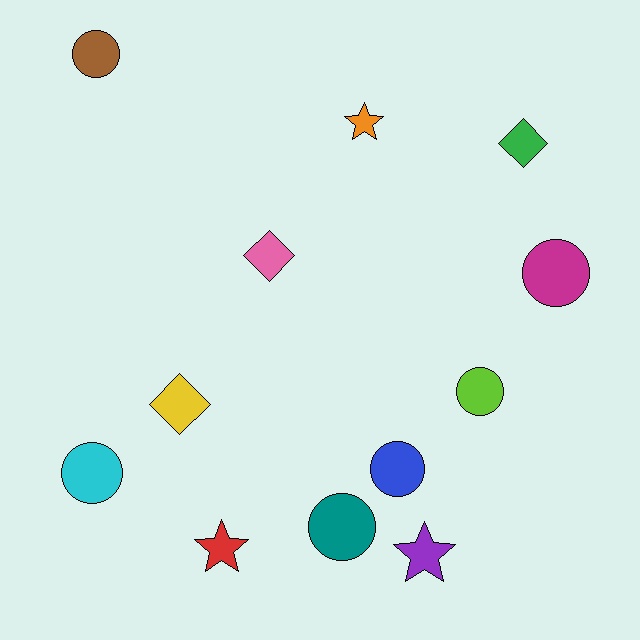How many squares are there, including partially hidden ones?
There are no squares.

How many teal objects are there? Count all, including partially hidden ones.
There is 1 teal object.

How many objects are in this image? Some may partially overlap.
There are 12 objects.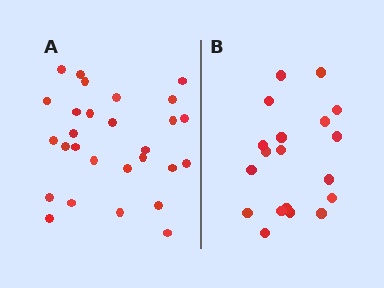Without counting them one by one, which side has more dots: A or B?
Region A (the left region) has more dots.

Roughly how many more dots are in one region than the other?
Region A has roughly 8 or so more dots than region B.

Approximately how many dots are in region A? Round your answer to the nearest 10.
About 30 dots. (The exact count is 28, which rounds to 30.)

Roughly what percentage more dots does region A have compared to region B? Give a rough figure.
About 45% more.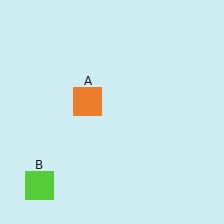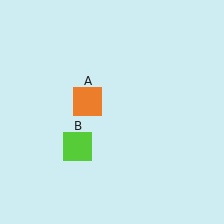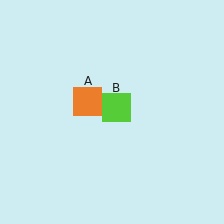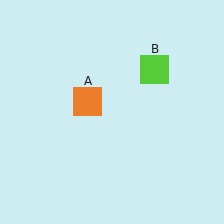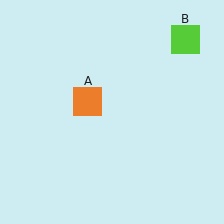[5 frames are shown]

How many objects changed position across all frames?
1 object changed position: lime square (object B).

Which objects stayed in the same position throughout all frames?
Orange square (object A) remained stationary.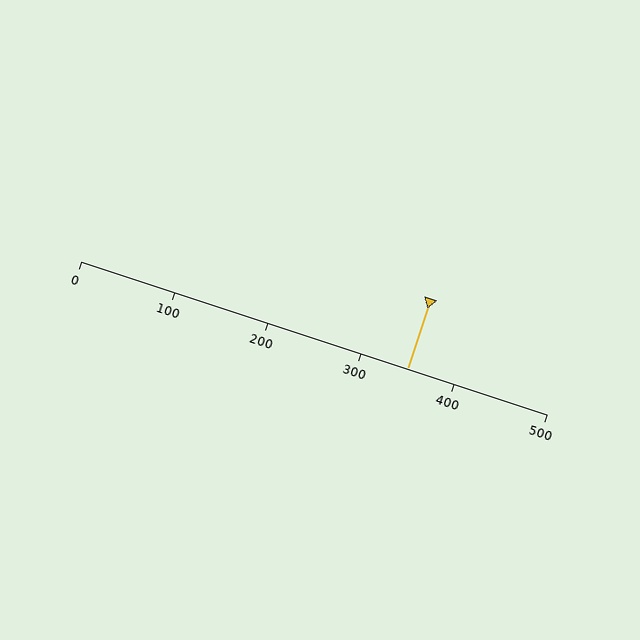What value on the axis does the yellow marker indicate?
The marker indicates approximately 350.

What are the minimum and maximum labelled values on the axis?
The axis runs from 0 to 500.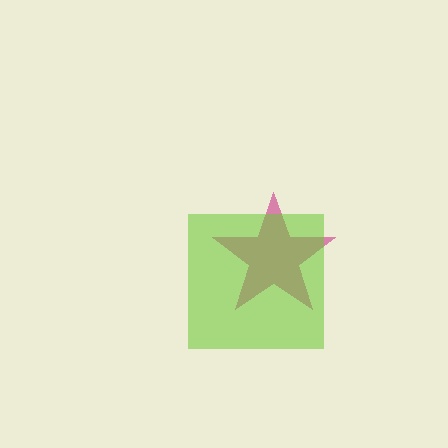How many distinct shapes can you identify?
There are 2 distinct shapes: a magenta star, a lime square.